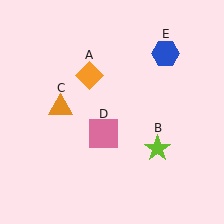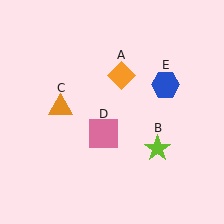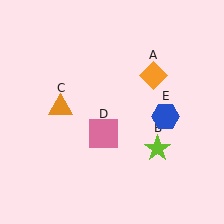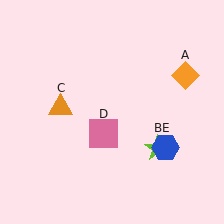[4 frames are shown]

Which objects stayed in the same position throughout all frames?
Lime star (object B) and orange triangle (object C) and pink square (object D) remained stationary.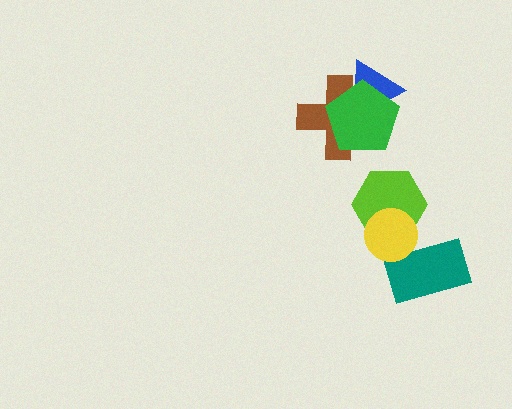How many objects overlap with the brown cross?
2 objects overlap with the brown cross.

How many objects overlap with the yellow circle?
2 objects overlap with the yellow circle.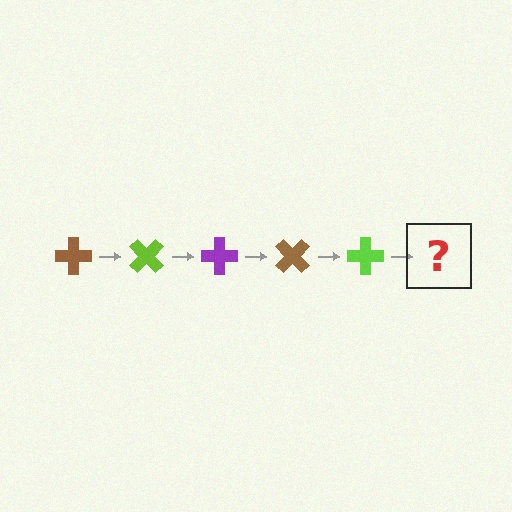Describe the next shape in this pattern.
It should be a purple cross, rotated 225 degrees from the start.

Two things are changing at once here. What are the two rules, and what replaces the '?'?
The two rules are that it rotates 45 degrees each step and the color cycles through brown, lime, and purple. The '?' should be a purple cross, rotated 225 degrees from the start.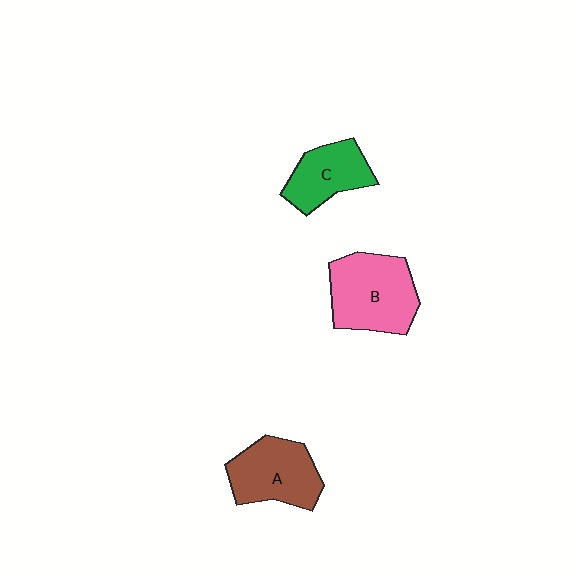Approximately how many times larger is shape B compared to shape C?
Approximately 1.5 times.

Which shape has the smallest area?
Shape C (green).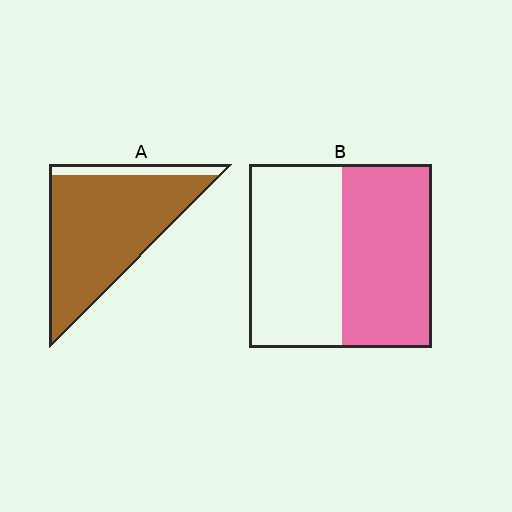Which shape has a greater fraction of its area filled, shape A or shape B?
Shape A.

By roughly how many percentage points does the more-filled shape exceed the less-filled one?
By roughly 40 percentage points (A over B).